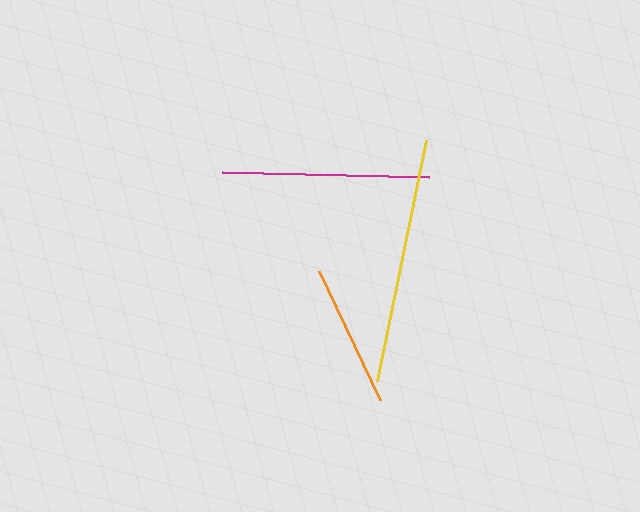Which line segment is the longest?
The yellow line is the longest at approximately 246 pixels.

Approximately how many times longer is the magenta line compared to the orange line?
The magenta line is approximately 1.4 times the length of the orange line.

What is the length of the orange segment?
The orange segment is approximately 143 pixels long.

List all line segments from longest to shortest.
From longest to shortest: yellow, magenta, orange.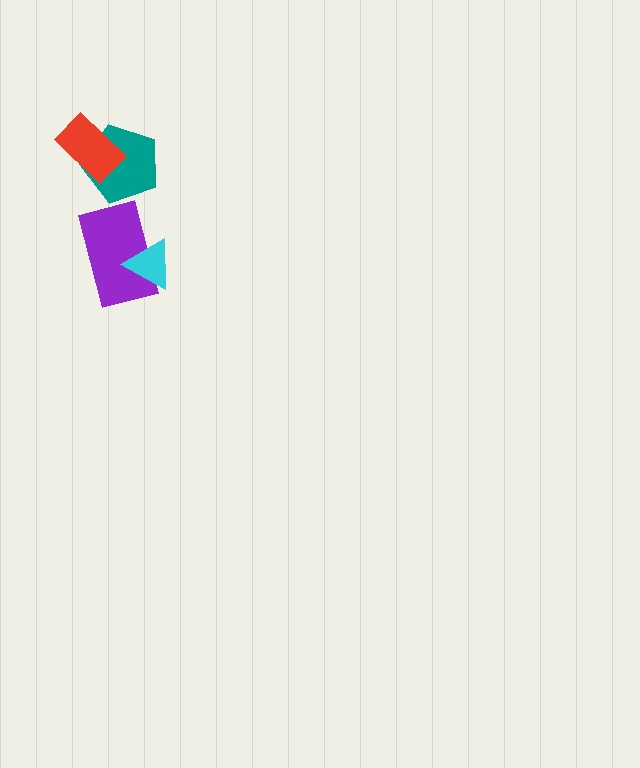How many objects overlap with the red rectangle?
1 object overlaps with the red rectangle.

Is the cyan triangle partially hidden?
No, no other shape covers it.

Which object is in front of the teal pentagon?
The red rectangle is in front of the teal pentagon.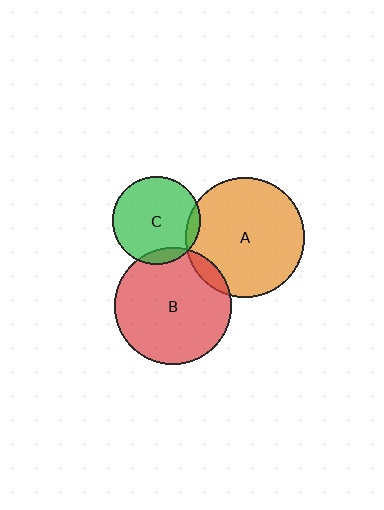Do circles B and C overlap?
Yes.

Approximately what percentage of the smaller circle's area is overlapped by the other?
Approximately 10%.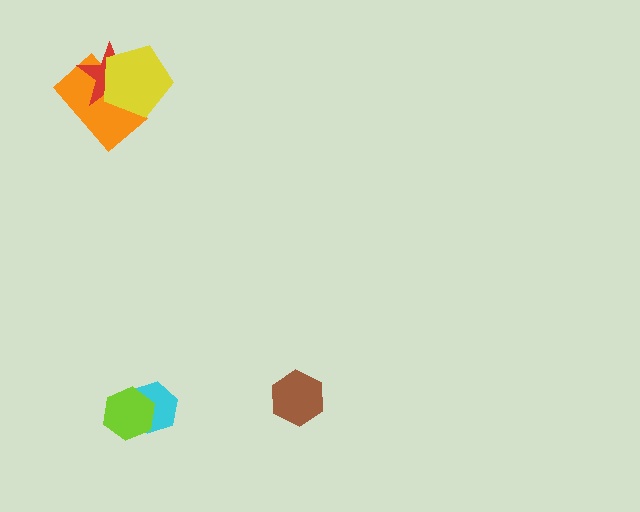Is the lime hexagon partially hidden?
No, no other shape covers it.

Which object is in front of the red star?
The yellow pentagon is in front of the red star.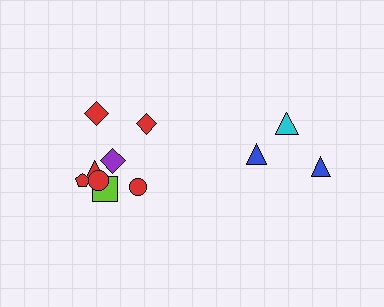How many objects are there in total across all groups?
There are 11 objects.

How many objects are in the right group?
There are 3 objects.